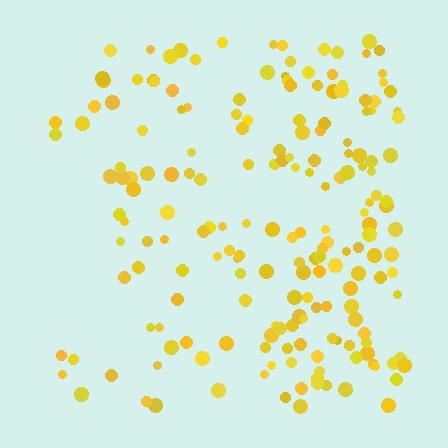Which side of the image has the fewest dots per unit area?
The left.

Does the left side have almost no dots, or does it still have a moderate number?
Still a moderate number, just noticeably fewer than the right.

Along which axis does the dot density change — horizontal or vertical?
Horizontal.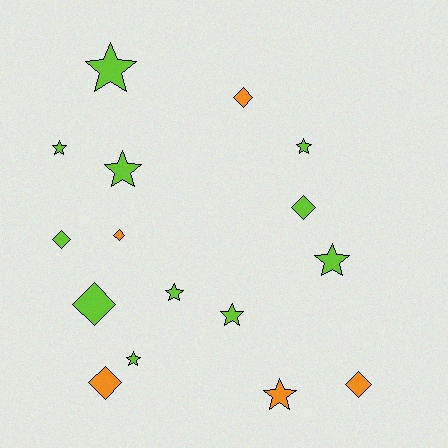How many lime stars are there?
There are 8 lime stars.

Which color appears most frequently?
Lime, with 11 objects.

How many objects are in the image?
There are 16 objects.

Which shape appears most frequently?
Star, with 9 objects.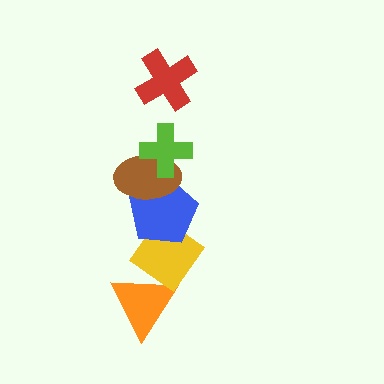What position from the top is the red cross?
The red cross is 1st from the top.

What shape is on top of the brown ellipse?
The lime cross is on top of the brown ellipse.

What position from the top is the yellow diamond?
The yellow diamond is 5th from the top.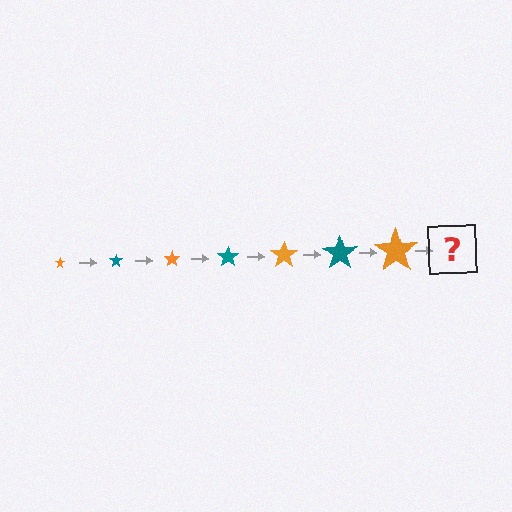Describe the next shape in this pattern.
It should be a teal star, larger than the previous one.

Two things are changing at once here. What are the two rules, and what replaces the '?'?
The two rules are that the star grows larger each step and the color cycles through orange and teal. The '?' should be a teal star, larger than the previous one.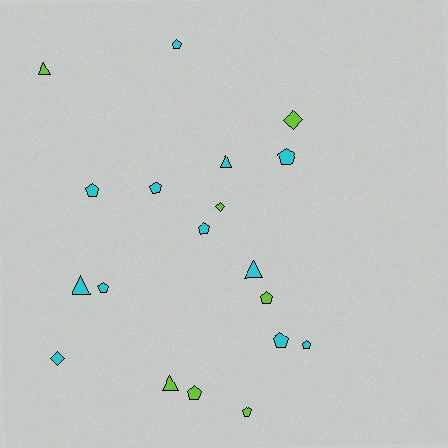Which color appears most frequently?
Cyan, with 12 objects.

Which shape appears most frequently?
Pentagon, with 11 objects.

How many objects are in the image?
There are 19 objects.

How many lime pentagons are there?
There are 3 lime pentagons.